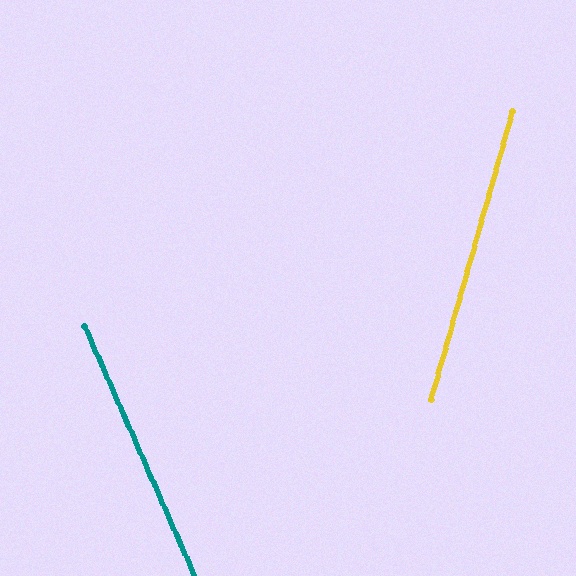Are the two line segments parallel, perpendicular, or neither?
Neither parallel nor perpendicular — they differ by about 40°.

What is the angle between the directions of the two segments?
Approximately 40 degrees.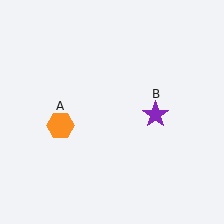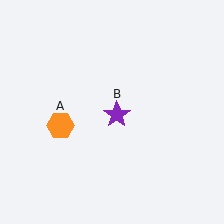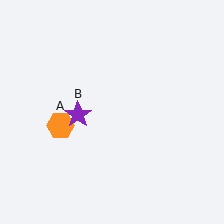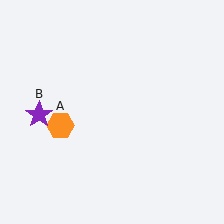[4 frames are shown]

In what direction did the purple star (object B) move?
The purple star (object B) moved left.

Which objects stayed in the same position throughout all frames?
Orange hexagon (object A) remained stationary.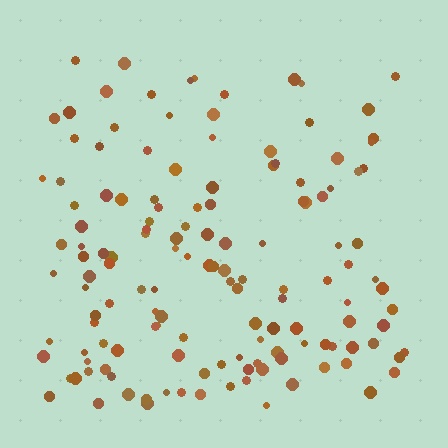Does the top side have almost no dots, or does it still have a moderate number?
Still a moderate number, just noticeably fewer than the bottom.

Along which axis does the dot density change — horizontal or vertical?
Vertical.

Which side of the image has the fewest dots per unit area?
The top.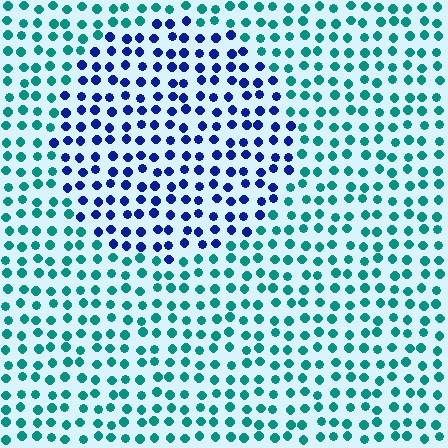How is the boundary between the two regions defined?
The boundary is defined purely by a slight shift in hue (about 59 degrees). Spacing, size, and orientation are identical on both sides.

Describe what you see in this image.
The image is filled with small teal elements in a uniform arrangement. A circle-shaped region is visible where the elements are tinted to a slightly different hue, forming a subtle color boundary.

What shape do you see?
I see a circle.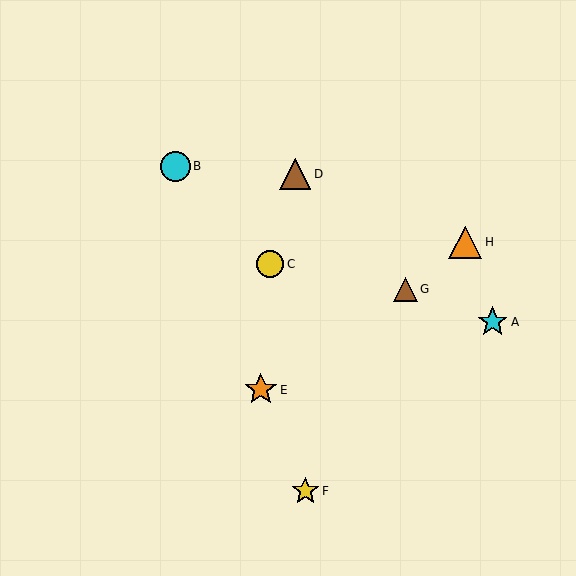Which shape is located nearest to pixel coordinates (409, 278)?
The brown triangle (labeled G) at (406, 289) is nearest to that location.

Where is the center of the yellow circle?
The center of the yellow circle is at (270, 264).